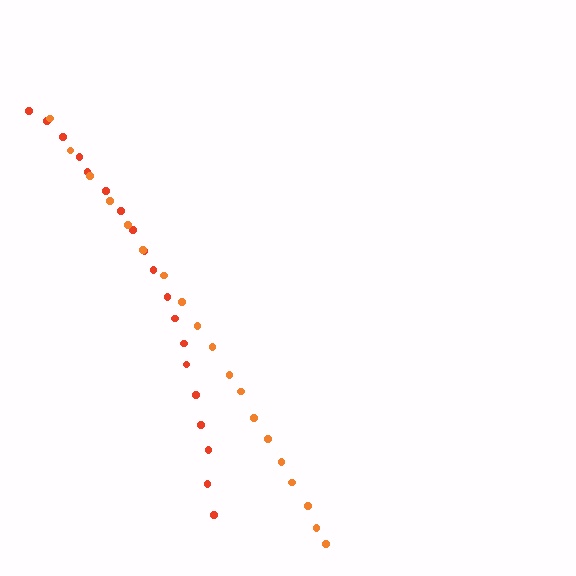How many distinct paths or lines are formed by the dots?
There are 2 distinct paths.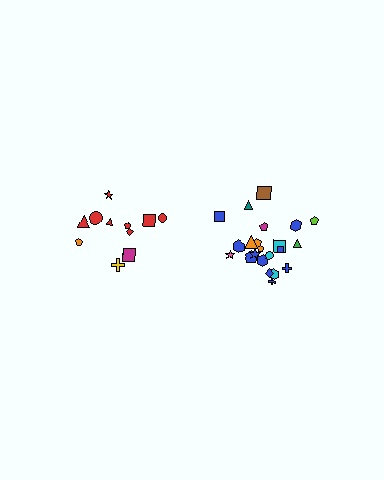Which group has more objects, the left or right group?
The right group.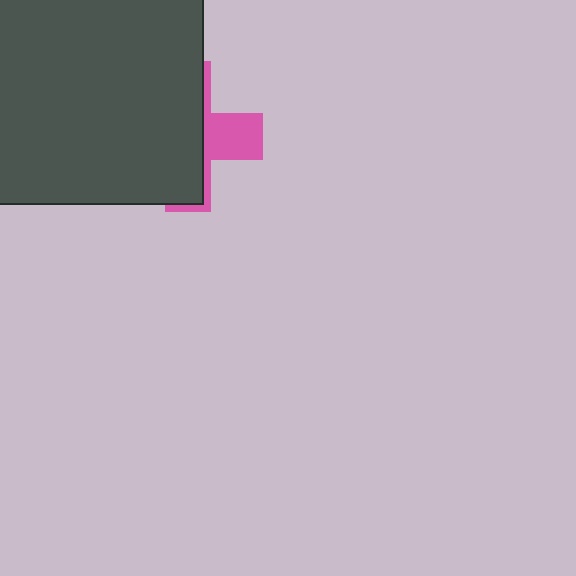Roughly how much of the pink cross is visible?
A small part of it is visible (roughly 32%).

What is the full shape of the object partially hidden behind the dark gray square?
The partially hidden object is a pink cross.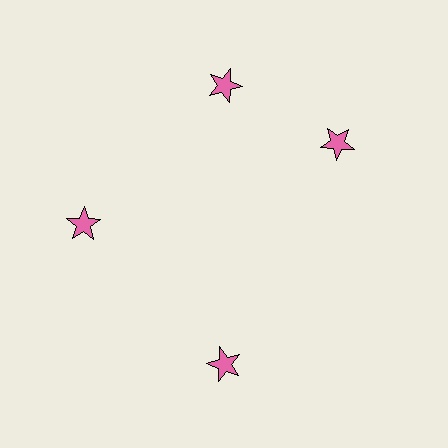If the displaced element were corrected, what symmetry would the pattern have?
It would have 4-fold rotational symmetry — the pattern would map onto itself every 90 degrees.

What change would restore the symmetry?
The symmetry would be restored by rotating it back into even spacing with its neighbors so that all 4 stars sit at equal angles and equal distance from the center.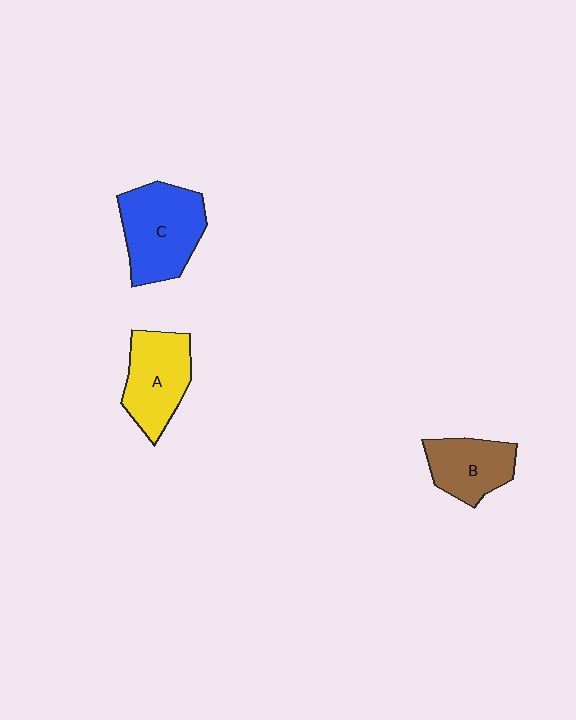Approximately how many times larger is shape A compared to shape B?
Approximately 1.2 times.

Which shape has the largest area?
Shape C (blue).